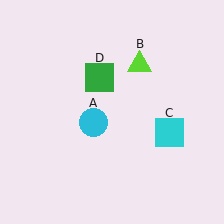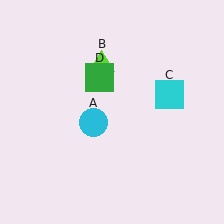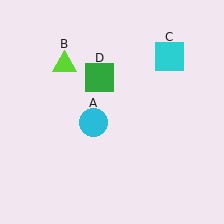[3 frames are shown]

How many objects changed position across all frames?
2 objects changed position: lime triangle (object B), cyan square (object C).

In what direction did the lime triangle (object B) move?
The lime triangle (object B) moved left.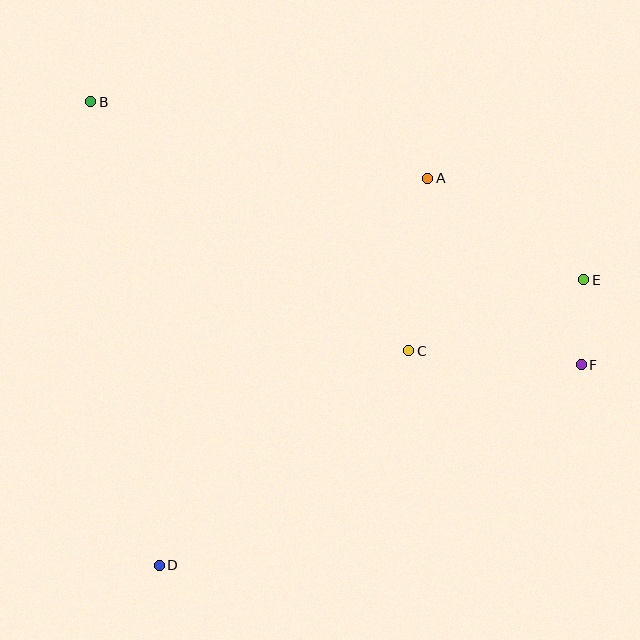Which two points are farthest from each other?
Points B and F are farthest from each other.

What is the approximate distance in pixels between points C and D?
The distance between C and D is approximately 329 pixels.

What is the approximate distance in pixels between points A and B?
The distance between A and B is approximately 346 pixels.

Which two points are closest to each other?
Points E and F are closest to each other.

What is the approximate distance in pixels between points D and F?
The distance between D and F is approximately 468 pixels.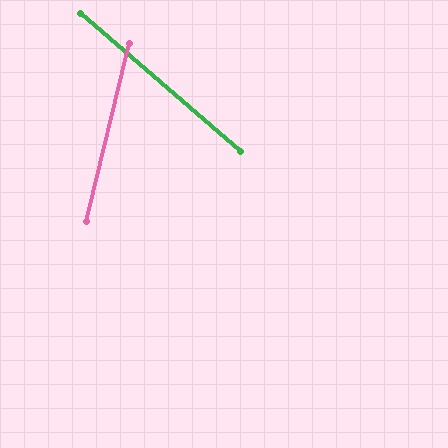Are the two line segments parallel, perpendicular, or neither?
Neither parallel nor perpendicular — they differ by about 63°.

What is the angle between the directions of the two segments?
Approximately 63 degrees.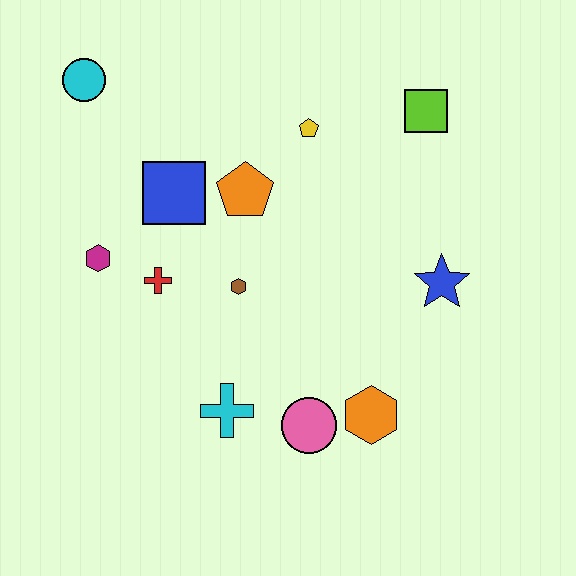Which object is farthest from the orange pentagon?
The orange hexagon is farthest from the orange pentagon.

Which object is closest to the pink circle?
The orange hexagon is closest to the pink circle.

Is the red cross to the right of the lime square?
No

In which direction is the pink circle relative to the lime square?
The pink circle is below the lime square.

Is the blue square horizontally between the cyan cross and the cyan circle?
Yes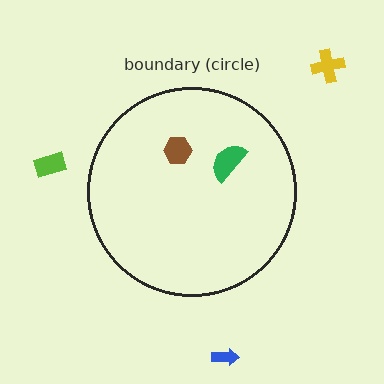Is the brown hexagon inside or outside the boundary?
Inside.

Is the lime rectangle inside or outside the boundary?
Outside.